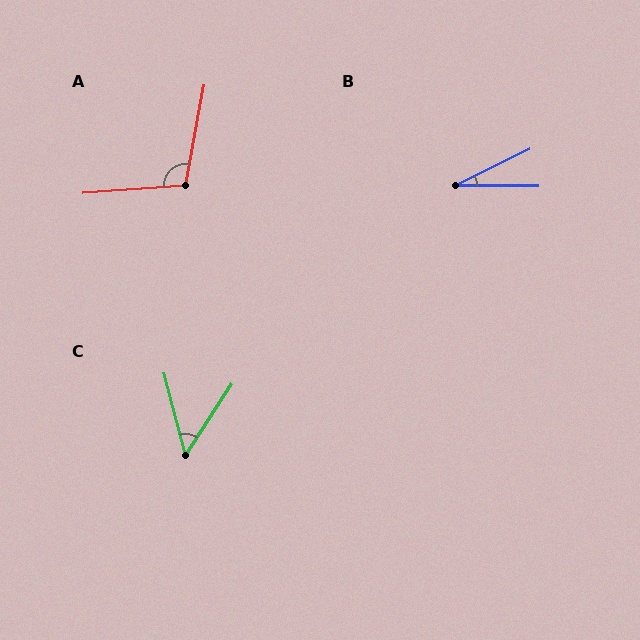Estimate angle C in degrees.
Approximately 48 degrees.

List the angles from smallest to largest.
B (27°), C (48°), A (105°).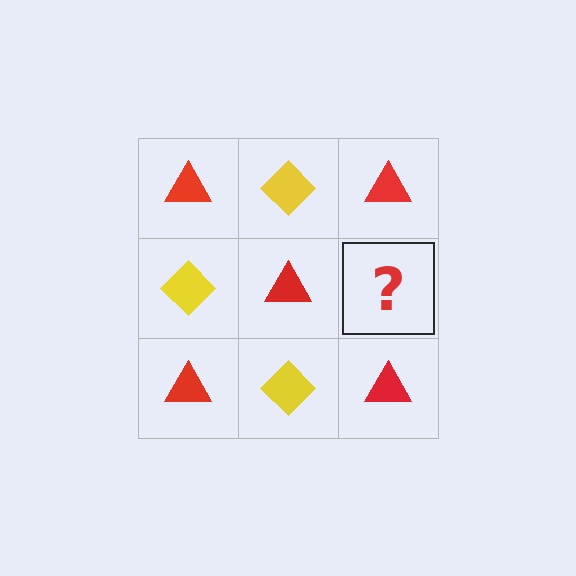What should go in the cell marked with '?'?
The missing cell should contain a yellow diamond.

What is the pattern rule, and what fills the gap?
The rule is that it alternates red triangle and yellow diamond in a checkerboard pattern. The gap should be filled with a yellow diamond.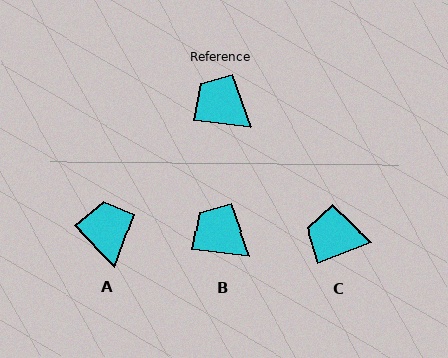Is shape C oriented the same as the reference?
No, it is off by about 27 degrees.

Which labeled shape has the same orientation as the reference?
B.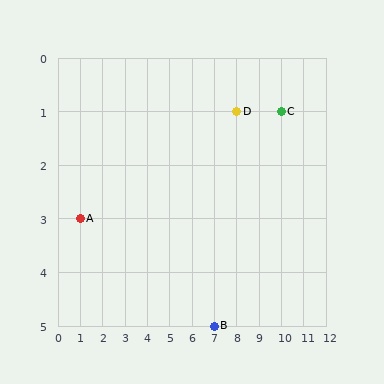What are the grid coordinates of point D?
Point D is at grid coordinates (8, 1).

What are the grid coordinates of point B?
Point B is at grid coordinates (7, 5).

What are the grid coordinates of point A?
Point A is at grid coordinates (1, 3).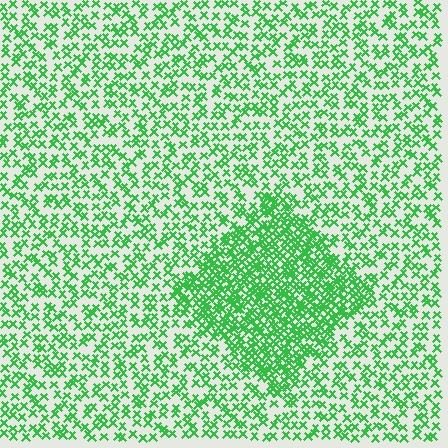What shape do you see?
I see a diamond.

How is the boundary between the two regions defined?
The boundary is defined by a change in element density (approximately 2.2x ratio). All elements are the same color, size, and shape.